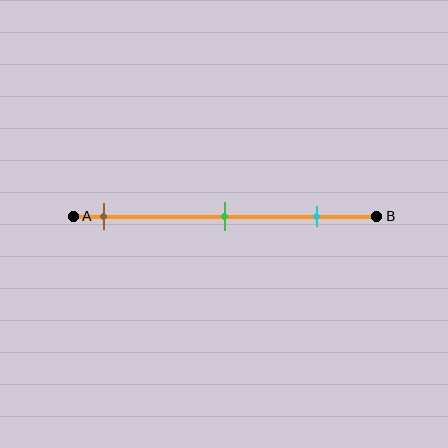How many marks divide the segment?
There are 3 marks dividing the segment.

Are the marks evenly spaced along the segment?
Yes, the marks are approximately evenly spaced.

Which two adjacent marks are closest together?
The green and cyan marks are the closest adjacent pair.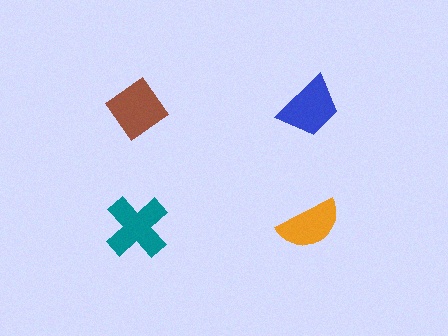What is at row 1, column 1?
A brown diamond.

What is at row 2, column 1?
A teal cross.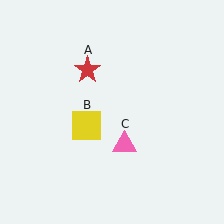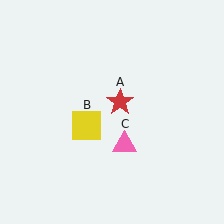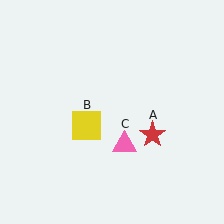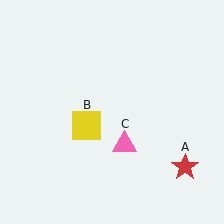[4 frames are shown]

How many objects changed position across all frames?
1 object changed position: red star (object A).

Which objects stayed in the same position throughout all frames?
Yellow square (object B) and pink triangle (object C) remained stationary.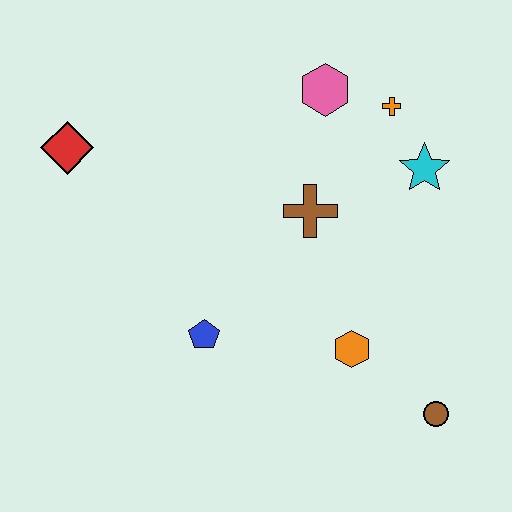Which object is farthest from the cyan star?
The red diamond is farthest from the cyan star.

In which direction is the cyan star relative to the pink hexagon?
The cyan star is to the right of the pink hexagon.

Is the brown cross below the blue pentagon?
No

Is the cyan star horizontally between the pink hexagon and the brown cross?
No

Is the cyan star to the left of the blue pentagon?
No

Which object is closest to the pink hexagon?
The orange cross is closest to the pink hexagon.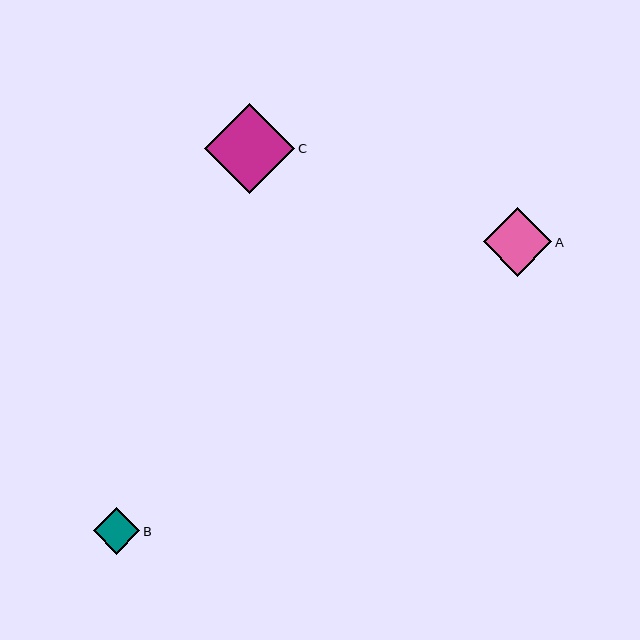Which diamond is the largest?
Diamond C is the largest with a size of approximately 90 pixels.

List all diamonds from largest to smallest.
From largest to smallest: C, A, B.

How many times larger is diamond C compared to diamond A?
Diamond C is approximately 1.3 times the size of diamond A.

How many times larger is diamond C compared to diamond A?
Diamond C is approximately 1.3 times the size of diamond A.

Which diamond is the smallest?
Diamond B is the smallest with a size of approximately 47 pixels.